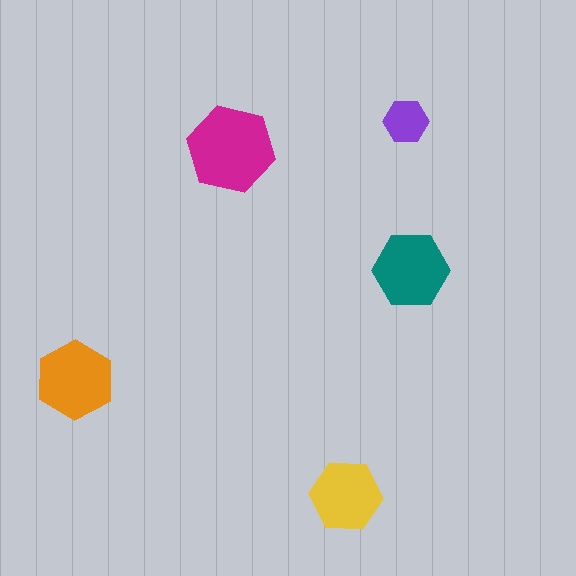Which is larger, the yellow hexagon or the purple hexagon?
The yellow one.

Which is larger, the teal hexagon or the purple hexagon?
The teal one.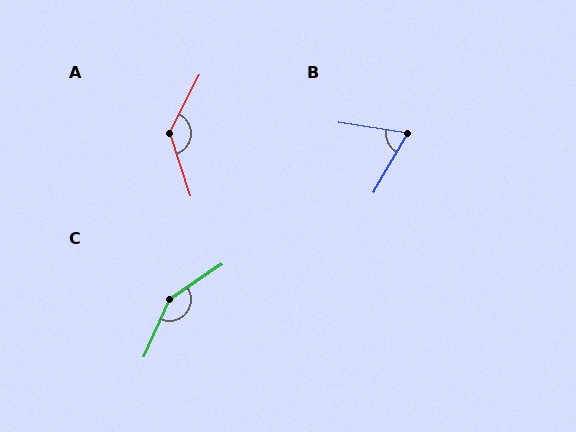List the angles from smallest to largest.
B (69°), A (134°), C (148°).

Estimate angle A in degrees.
Approximately 134 degrees.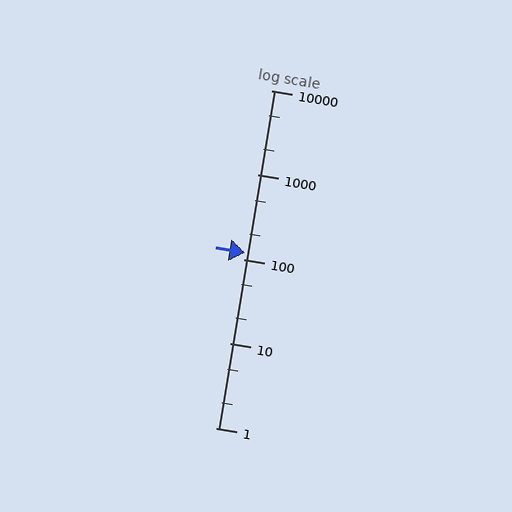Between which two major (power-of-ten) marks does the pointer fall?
The pointer is between 100 and 1000.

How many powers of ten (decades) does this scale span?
The scale spans 4 decades, from 1 to 10000.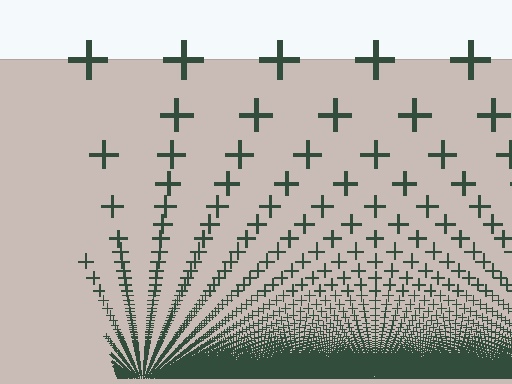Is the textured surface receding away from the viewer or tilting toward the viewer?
The surface appears to tilt toward the viewer. Texture elements get larger and sparser toward the top.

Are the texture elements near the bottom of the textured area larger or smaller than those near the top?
Smaller. The gradient is inverted — elements near the bottom are smaller and denser.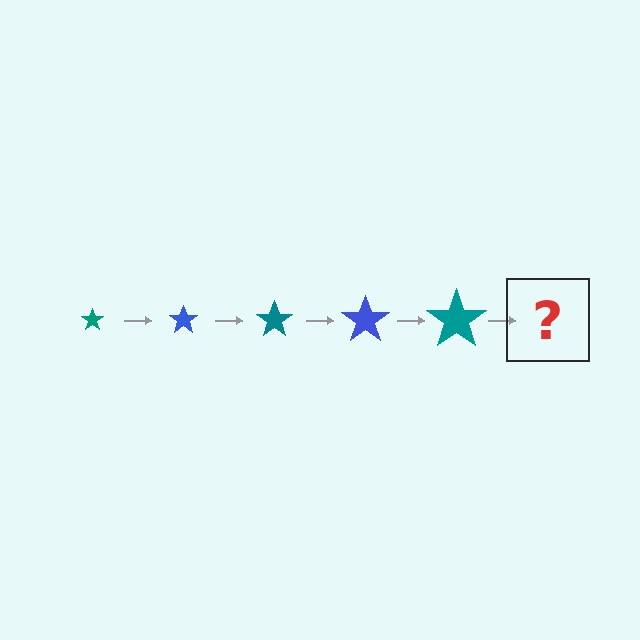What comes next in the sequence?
The next element should be a blue star, larger than the previous one.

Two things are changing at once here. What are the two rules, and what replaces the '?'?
The two rules are that the star grows larger each step and the color cycles through teal and blue. The '?' should be a blue star, larger than the previous one.